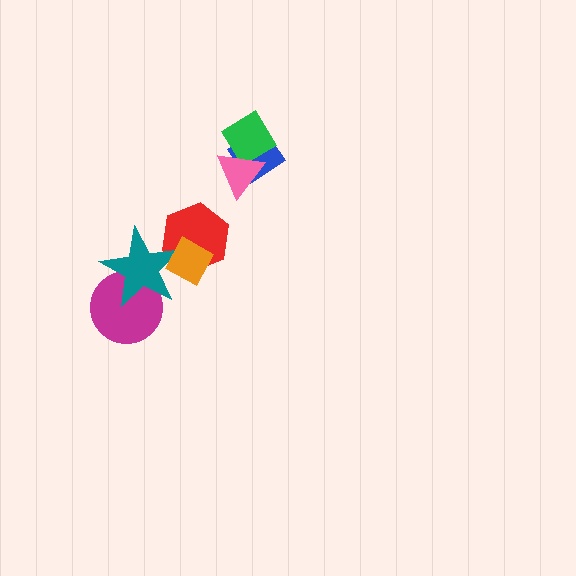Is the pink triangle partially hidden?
No, no other shape covers it.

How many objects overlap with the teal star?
3 objects overlap with the teal star.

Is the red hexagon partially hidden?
Yes, it is partially covered by another shape.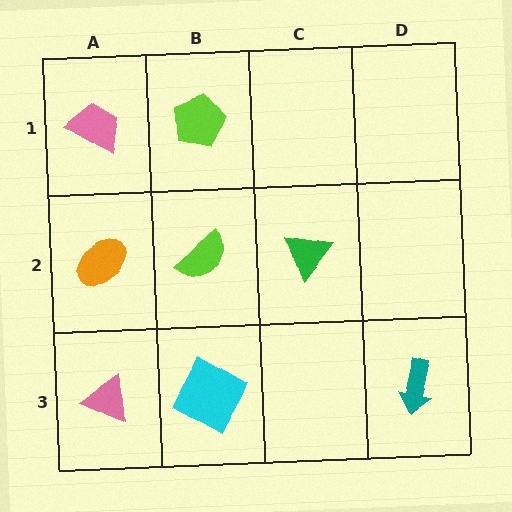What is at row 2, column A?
An orange ellipse.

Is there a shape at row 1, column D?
No, that cell is empty.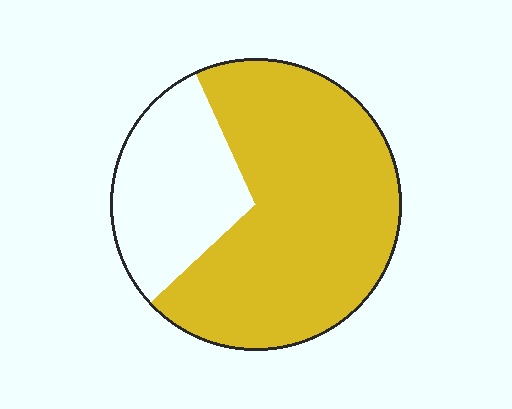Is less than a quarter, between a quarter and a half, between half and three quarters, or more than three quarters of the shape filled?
Between half and three quarters.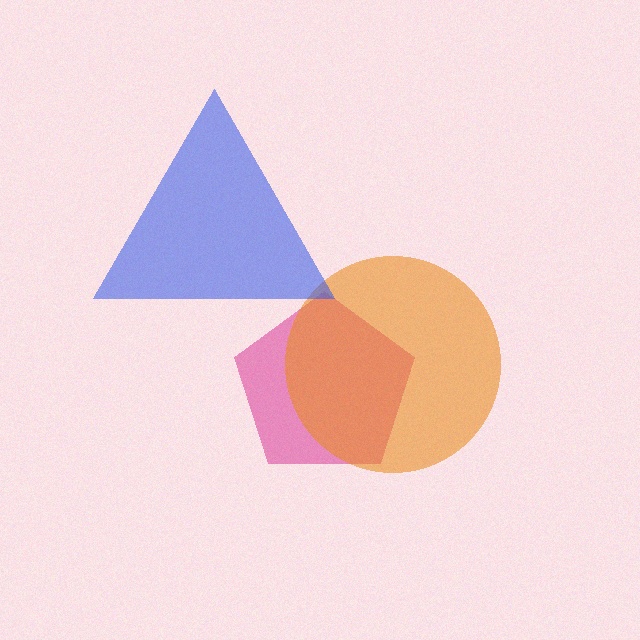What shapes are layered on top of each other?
The layered shapes are: a magenta pentagon, an orange circle, a blue triangle.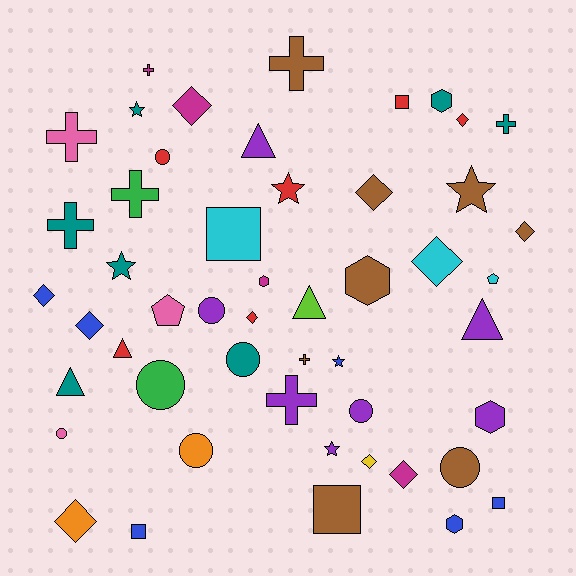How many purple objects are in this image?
There are 7 purple objects.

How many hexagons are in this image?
There are 5 hexagons.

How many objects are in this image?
There are 50 objects.